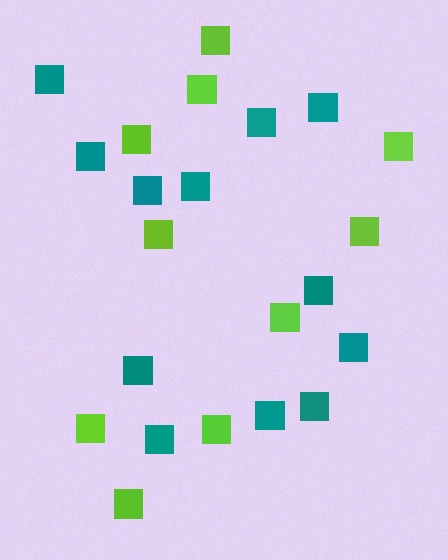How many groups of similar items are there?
There are 2 groups: one group of lime squares (10) and one group of teal squares (12).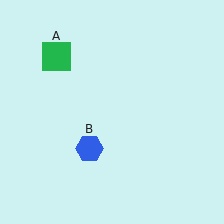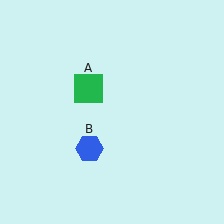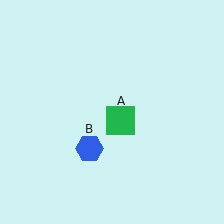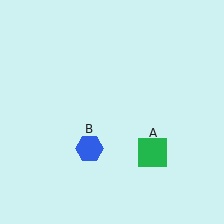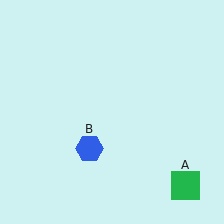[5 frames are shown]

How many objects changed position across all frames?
1 object changed position: green square (object A).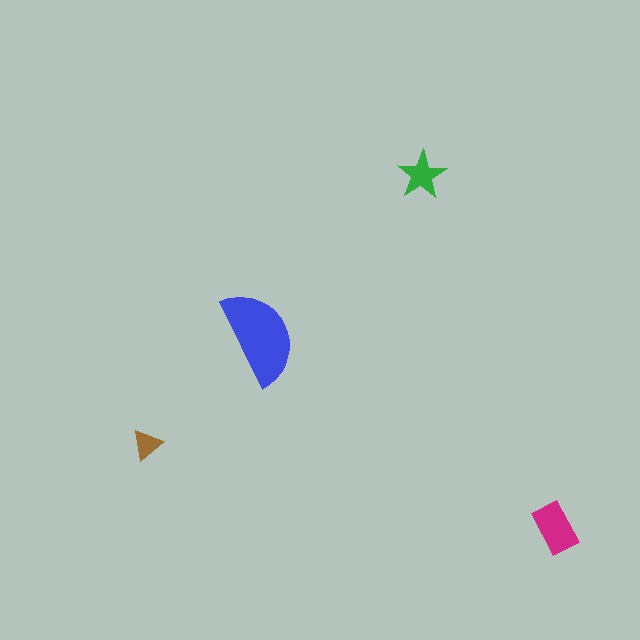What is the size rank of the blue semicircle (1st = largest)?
1st.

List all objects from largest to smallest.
The blue semicircle, the magenta rectangle, the green star, the brown triangle.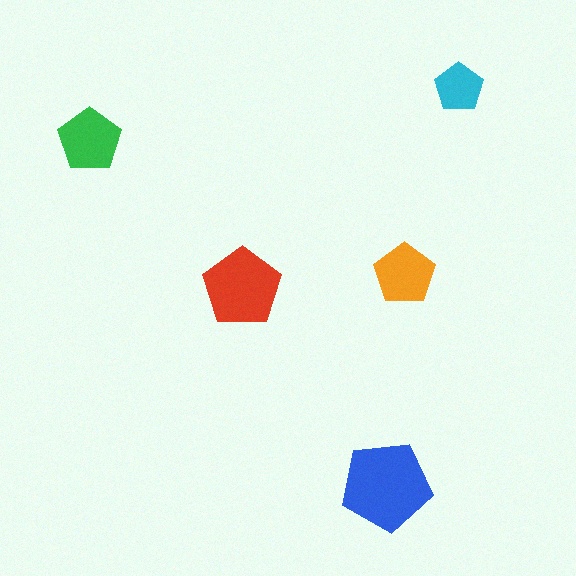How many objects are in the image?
There are 5 objects in the image.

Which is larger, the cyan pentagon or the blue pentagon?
The blue one.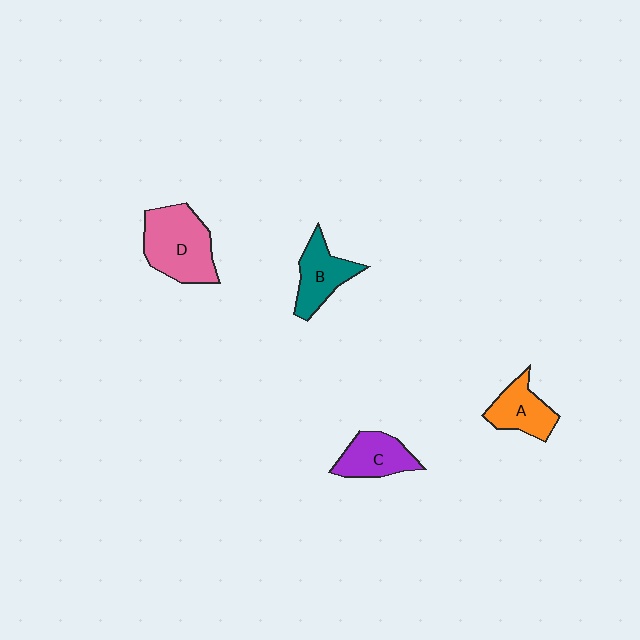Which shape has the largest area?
Shape D (pink).